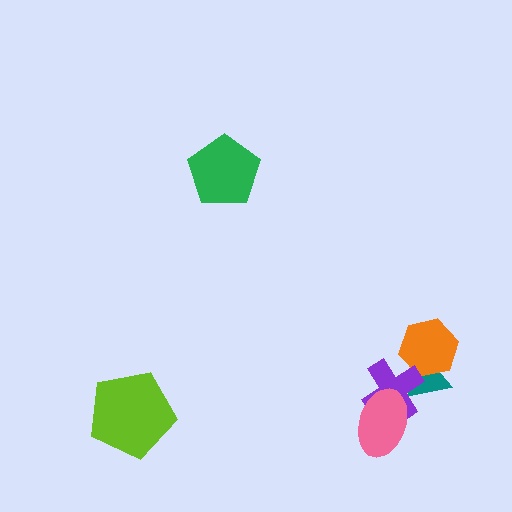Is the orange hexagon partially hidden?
Yes, it is partially covered by another shape.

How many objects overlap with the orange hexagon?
2 objects overlap with the orange hexagon.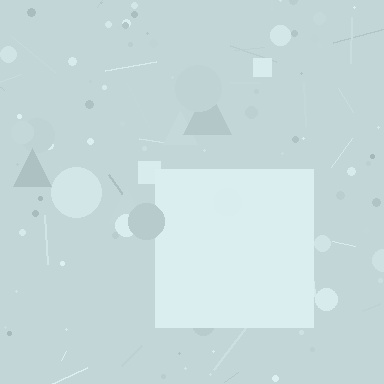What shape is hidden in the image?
A square is hidden in the image.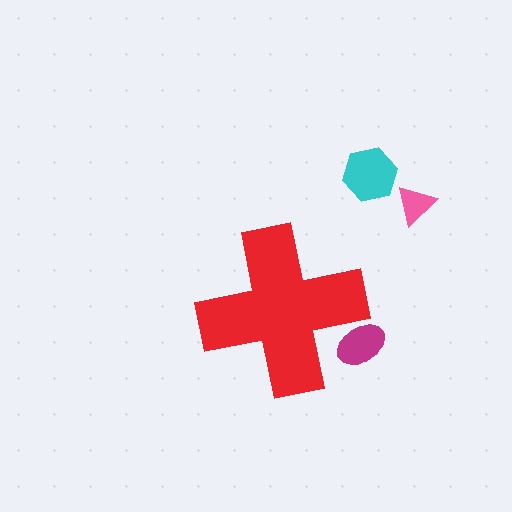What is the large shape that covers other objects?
A red cross.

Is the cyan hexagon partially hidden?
No, the cyan hexagon is fully visible.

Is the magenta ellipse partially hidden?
Yes, the magenta ellipse is partially hidden behind the red cross.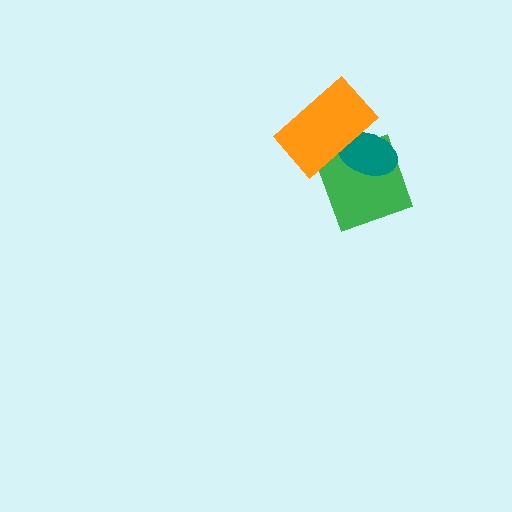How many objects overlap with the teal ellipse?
2 objects overlap with the teal ellipse.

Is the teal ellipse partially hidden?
Yes, it is partially covered by another shape.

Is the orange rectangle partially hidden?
No, no other shape covers it.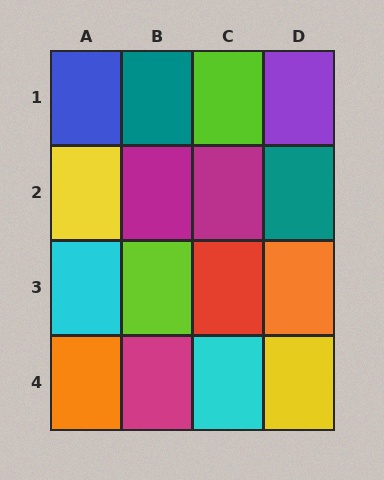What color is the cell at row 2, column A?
Yellow.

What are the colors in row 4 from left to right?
Orange, magenta, cyan, yellow.